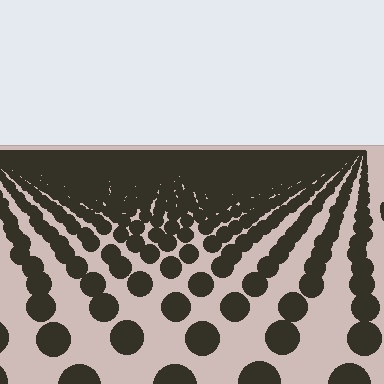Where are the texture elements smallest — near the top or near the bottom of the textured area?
Near the top.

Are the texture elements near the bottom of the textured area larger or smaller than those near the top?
Larger. Near the bottom, elements are closer to the viewer and appear at a bigger on-screen size.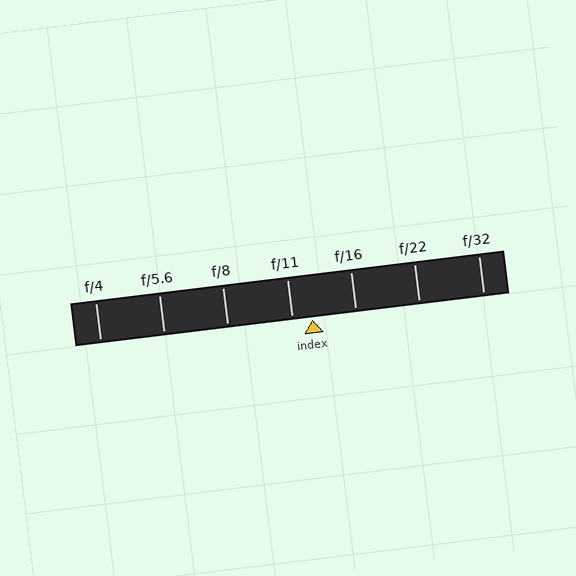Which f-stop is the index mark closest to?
The index mark is closest to f/11.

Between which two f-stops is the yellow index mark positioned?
The index mark is between f/11 and f/16.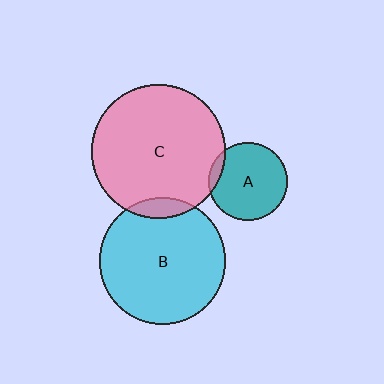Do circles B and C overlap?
Yes.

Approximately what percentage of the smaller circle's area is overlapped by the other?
Approximately 10%.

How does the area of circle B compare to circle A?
Approximately 2.6 times.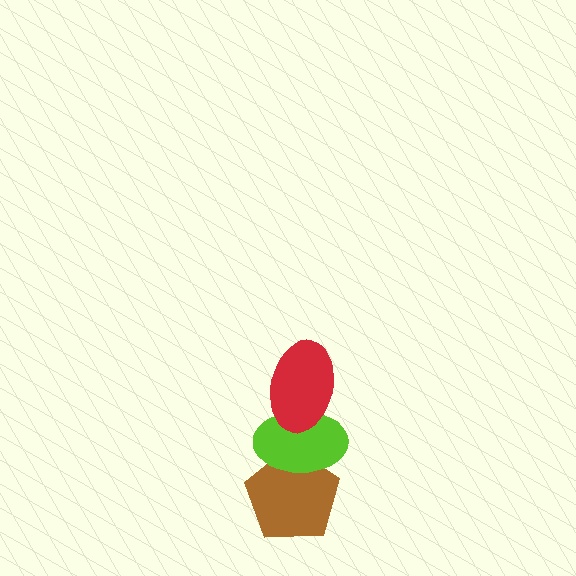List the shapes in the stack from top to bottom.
From top to bottom: the red ellipse, the lime ellipse, the brown pentagon.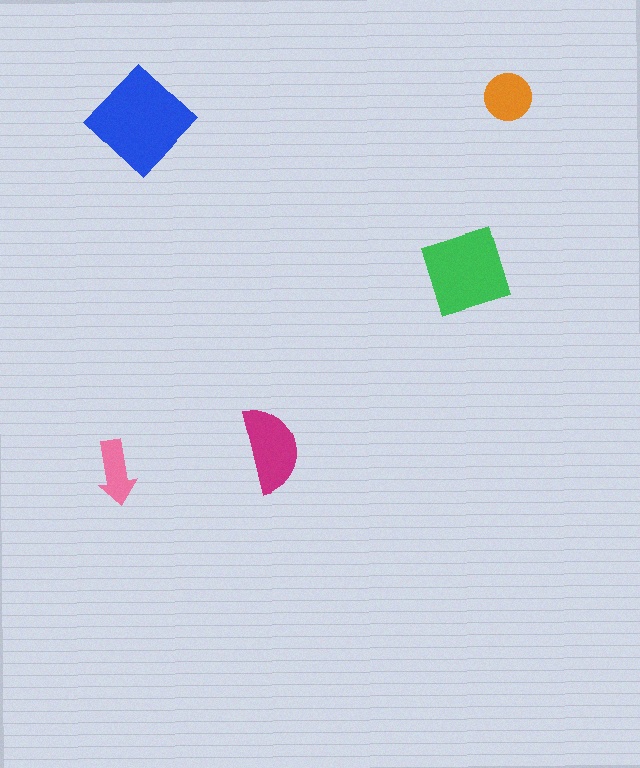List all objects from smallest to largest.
The pink arrow, the orange circle, the magenta semicircle, the green diamond, the blue diamond.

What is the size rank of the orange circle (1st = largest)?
4th.